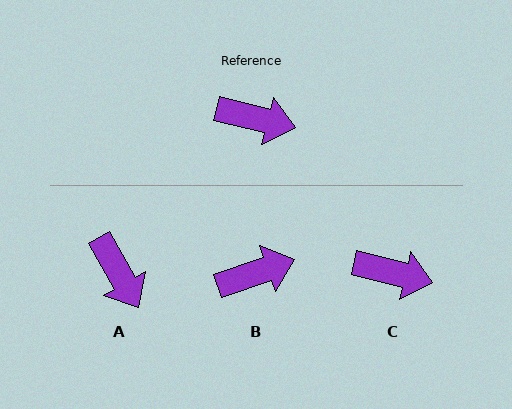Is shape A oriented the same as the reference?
No, it is off by about 47 degrees.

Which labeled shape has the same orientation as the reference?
C.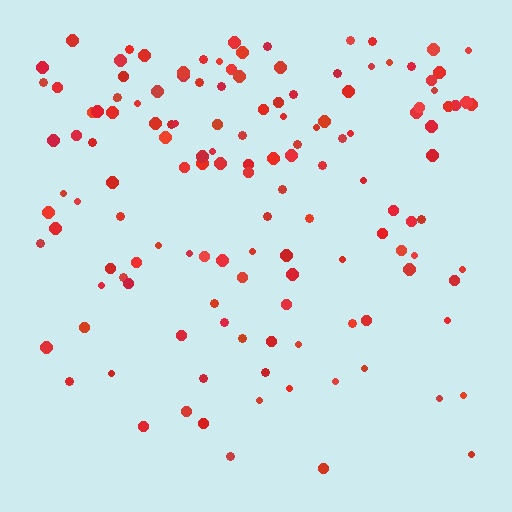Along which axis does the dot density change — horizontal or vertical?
Vertical.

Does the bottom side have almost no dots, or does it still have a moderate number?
Still a moderate number, just noticeably fewer than the top.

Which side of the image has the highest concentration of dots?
The top.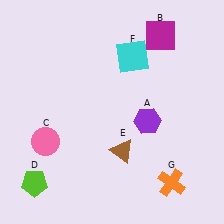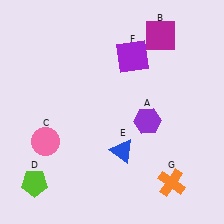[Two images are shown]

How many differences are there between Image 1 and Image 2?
There are 2 differences between the two images.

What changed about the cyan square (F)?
In Image 1, F is cyan. In Image 2, it changed to purple.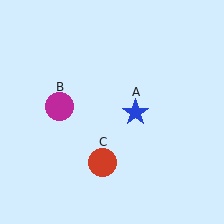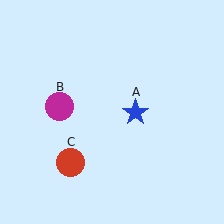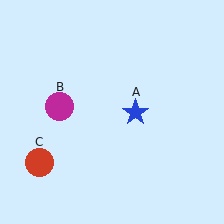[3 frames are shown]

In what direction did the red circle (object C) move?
The red circle (object C) moved left.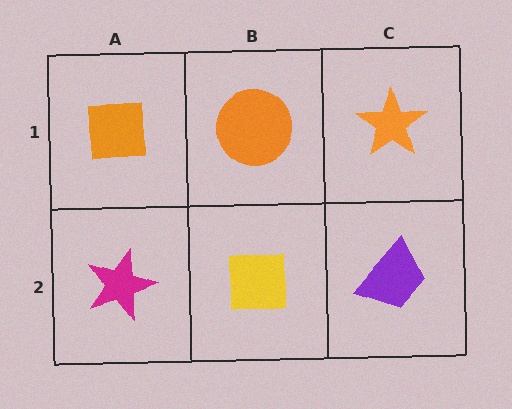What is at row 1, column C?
An orange star.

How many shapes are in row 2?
3 shapes.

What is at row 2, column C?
A purple trapezoid.